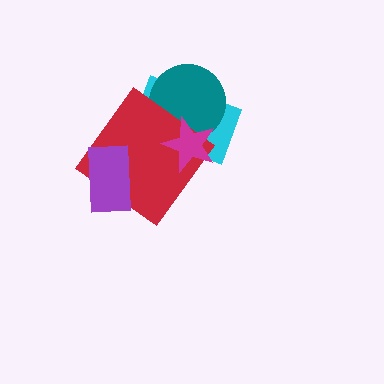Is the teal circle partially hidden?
Yes, it is partially covered by another shape.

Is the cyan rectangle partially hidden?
Yes, it is partially covered by another shape.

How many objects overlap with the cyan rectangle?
3 objects overlap with the cyan rectangle.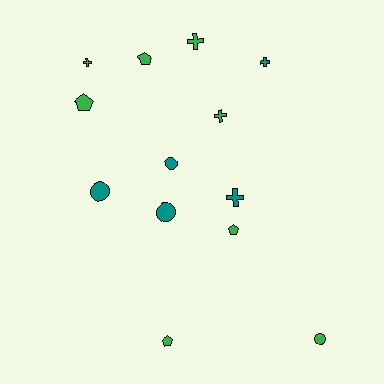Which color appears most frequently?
Green, with 8 objects.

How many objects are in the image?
There are 13 objects.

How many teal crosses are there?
There are 2 teal crosses.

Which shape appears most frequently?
Cross, with 5 objects.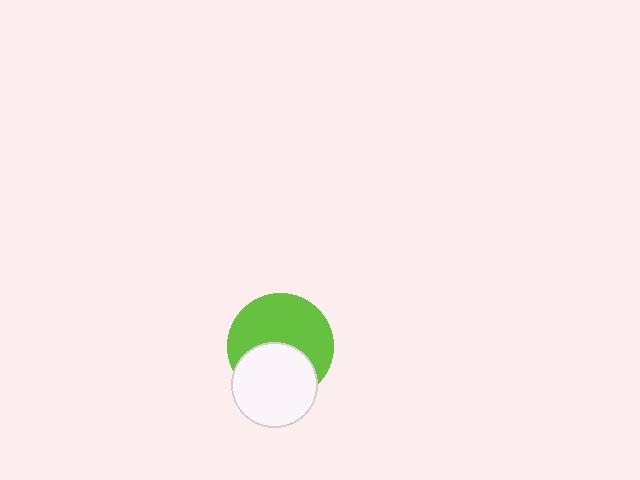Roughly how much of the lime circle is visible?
About half of it is visible (roughly 60%).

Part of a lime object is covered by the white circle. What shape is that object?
It is a circle.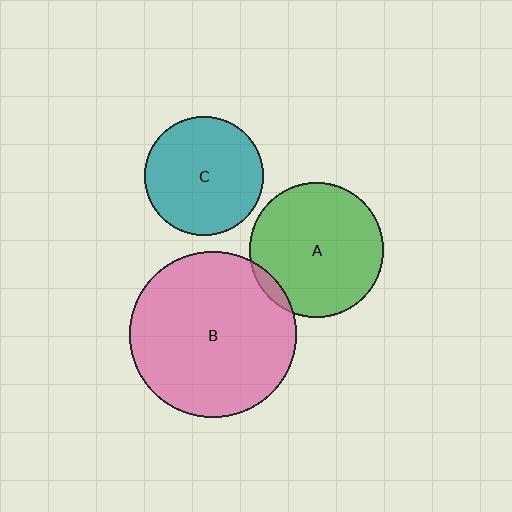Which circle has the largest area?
Circle B (pink).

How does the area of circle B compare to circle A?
Approximately 1.5 times.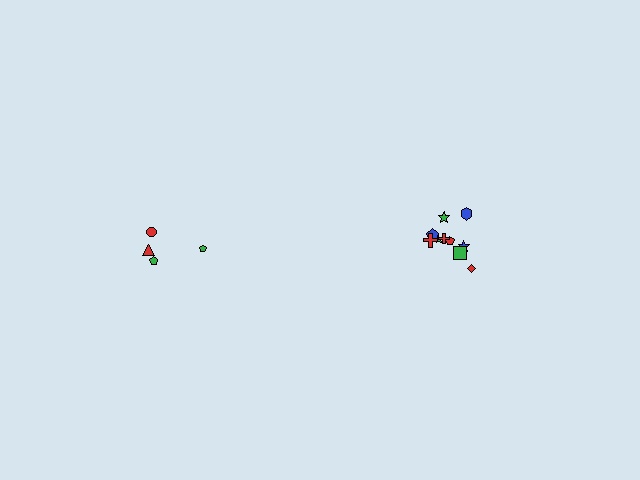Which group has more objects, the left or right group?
The right group.